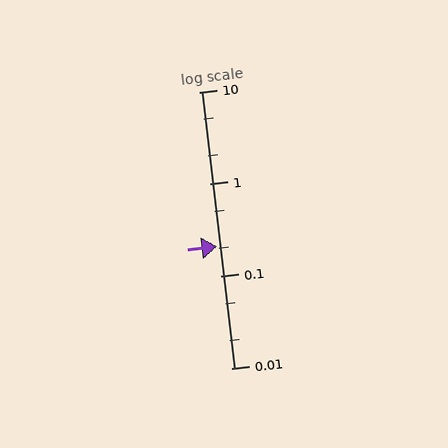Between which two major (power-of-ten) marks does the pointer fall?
The pointer is between 0.1 and 1.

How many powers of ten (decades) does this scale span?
The scale spans 3 decades, from 0.01 to 10.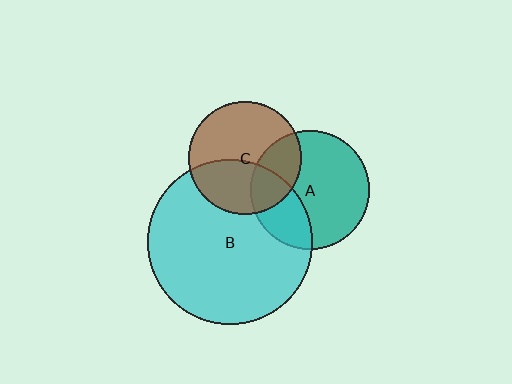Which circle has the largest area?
Circle B (cyan).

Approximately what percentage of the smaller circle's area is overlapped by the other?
Approximately 30%.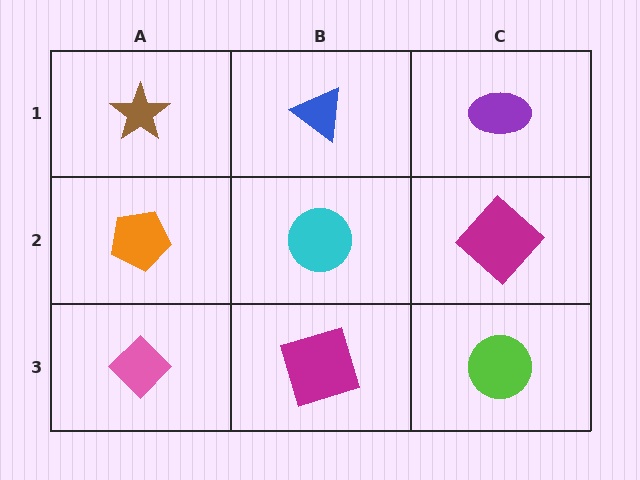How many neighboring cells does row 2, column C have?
3.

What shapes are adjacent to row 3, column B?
A cyan circle (row 2, column B), a pink diamond (row 3, column A), a lime circle (row 3, column C).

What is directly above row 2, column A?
A brown star.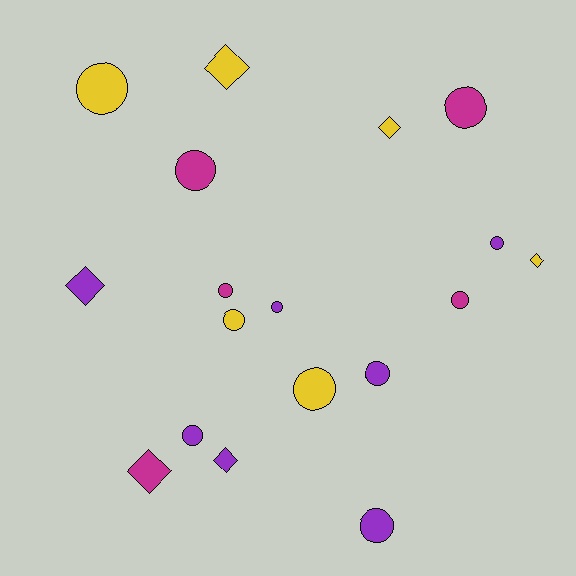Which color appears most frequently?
Purple, with 7 objects.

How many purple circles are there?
There are 5 purple circles.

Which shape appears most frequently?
Circle, with 12 objects.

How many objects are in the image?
There are 18 objects.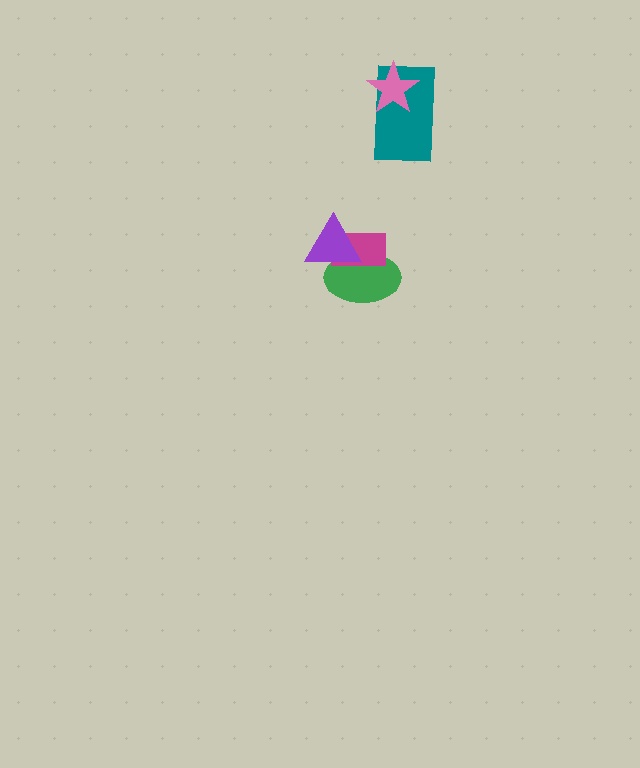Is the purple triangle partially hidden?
No, no other shape covers it.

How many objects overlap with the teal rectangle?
1 object overlaps with the teal rectangle.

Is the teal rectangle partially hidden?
Yes, it is partially covered by another shape.